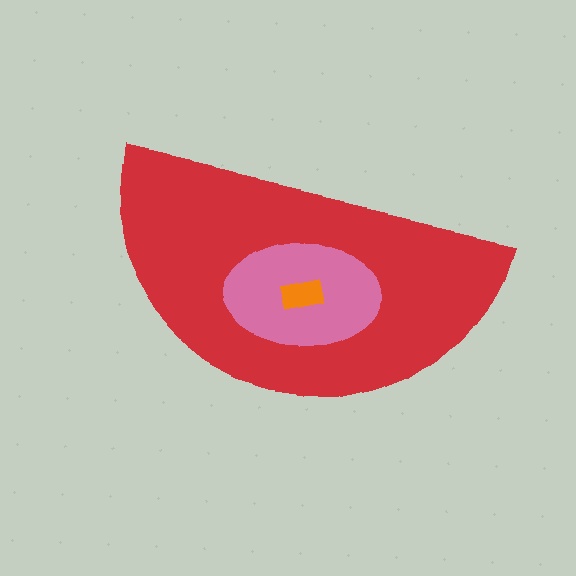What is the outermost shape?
The red semicircle.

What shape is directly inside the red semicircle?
The pink ellipse.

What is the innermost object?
The orange rectangle.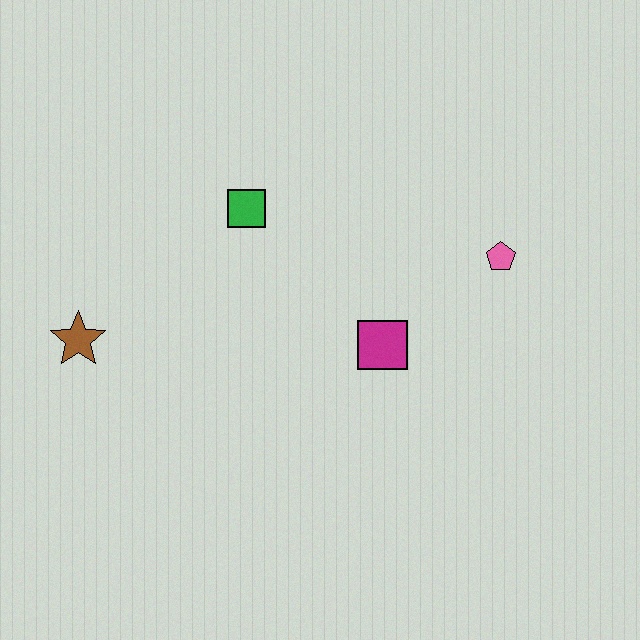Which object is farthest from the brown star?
The pink pentagon is farthest from the brown star.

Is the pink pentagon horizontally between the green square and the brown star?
No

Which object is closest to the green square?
The magenta square is closest to the green square.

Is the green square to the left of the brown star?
No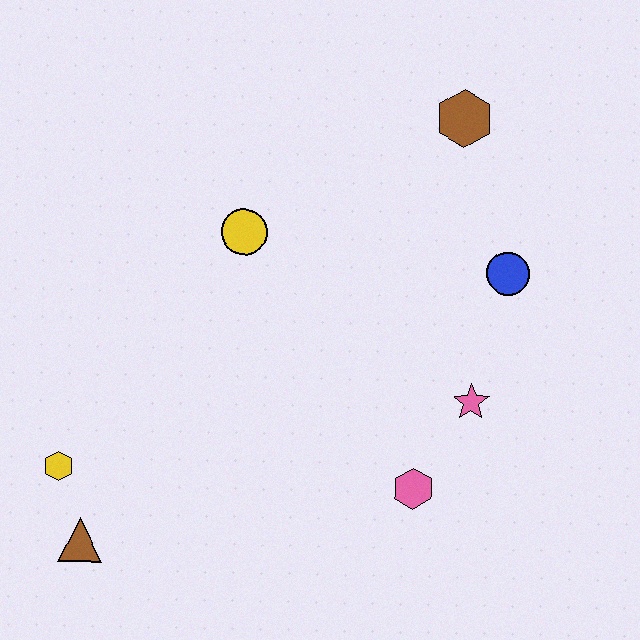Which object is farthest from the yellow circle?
The brown triangle is farthest from the yellow circle.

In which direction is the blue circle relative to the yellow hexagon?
The blue circle is to the right of the yellow hexagon.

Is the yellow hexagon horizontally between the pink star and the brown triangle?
No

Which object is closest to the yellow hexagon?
The brown triangle is closest to the yellow hexagon.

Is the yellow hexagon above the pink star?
No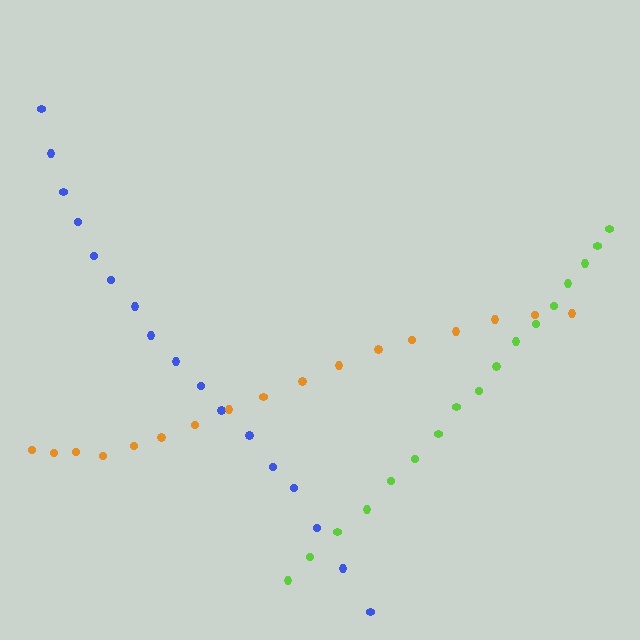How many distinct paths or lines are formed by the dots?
There are 3 distinct paths.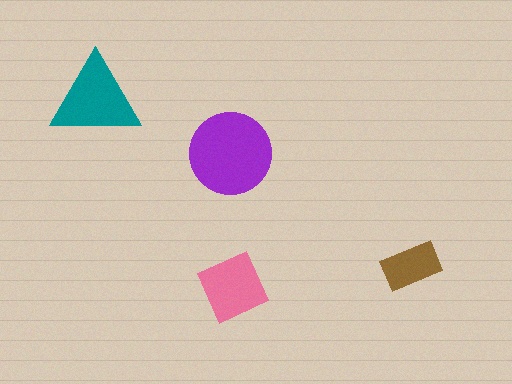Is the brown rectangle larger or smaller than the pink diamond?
Smaller.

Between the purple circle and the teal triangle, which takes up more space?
The purple circle.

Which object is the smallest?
The brown rectangle.